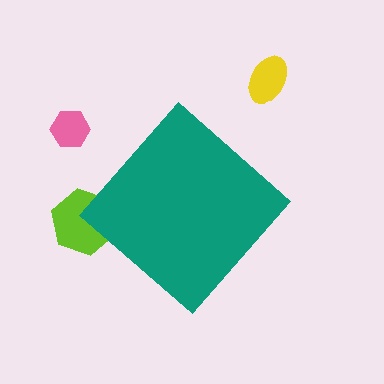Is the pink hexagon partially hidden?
No, the pink hexagon is fully visible.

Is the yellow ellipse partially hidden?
No, the yellow ellipse is fully visible.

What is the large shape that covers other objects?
A teal diamond.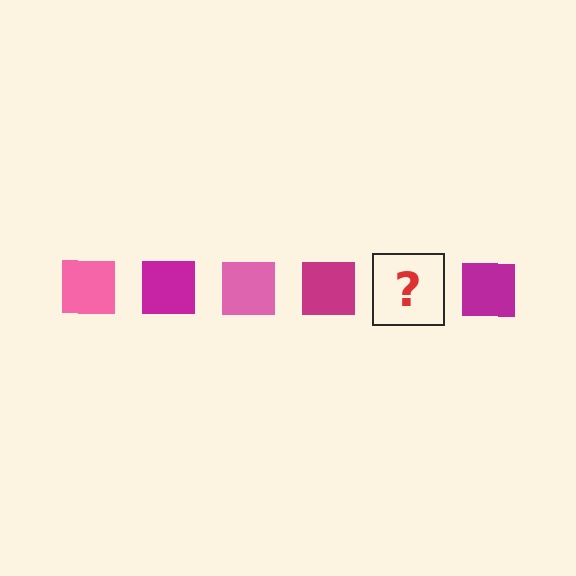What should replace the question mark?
The question mark should be replaced with a pink square.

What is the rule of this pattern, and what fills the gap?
The rule is that the pattern cycles through pink, magenta squares. The gap should be filled with a pink square.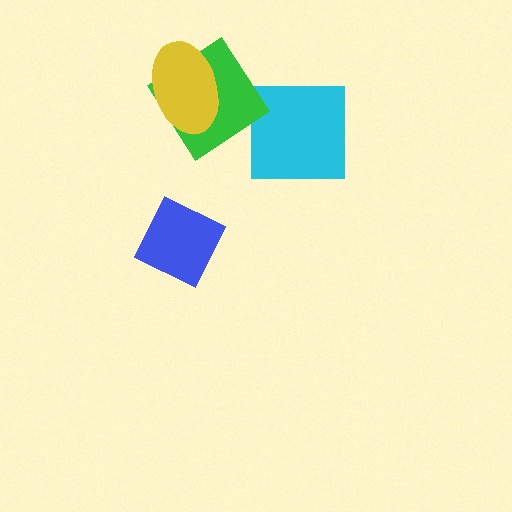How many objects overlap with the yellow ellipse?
1 object overlaps with the yellow ellipse.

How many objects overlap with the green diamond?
1 object overlaps with the green diamond.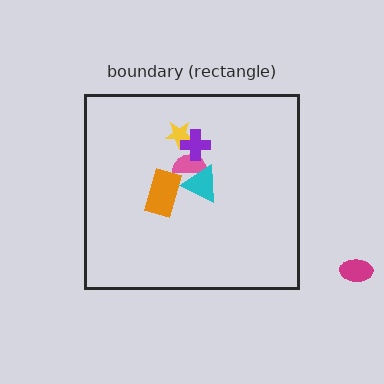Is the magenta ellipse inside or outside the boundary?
Outside.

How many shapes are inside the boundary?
5 inside, 1 outside.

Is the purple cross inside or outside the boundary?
Inside.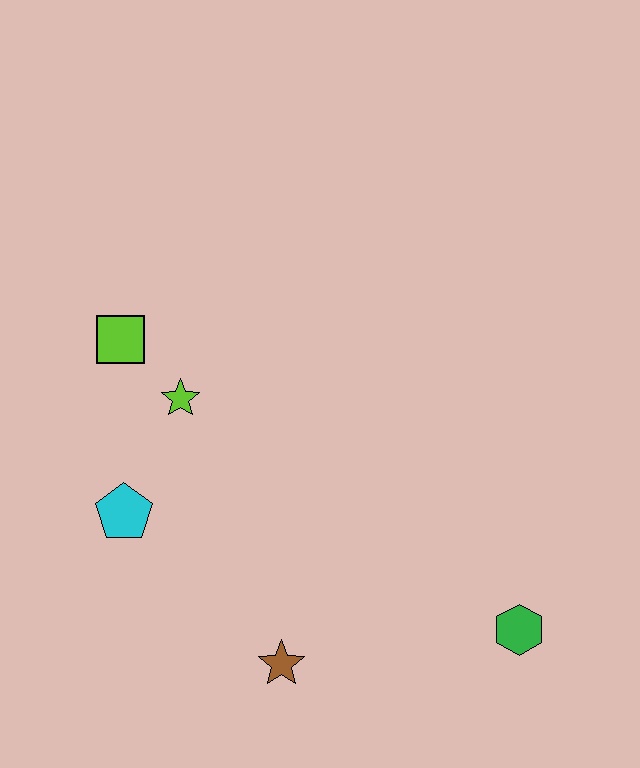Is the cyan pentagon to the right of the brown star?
No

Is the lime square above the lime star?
Yes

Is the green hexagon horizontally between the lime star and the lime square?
No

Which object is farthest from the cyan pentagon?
The green hexagon is farthest from the cyan pentagon.